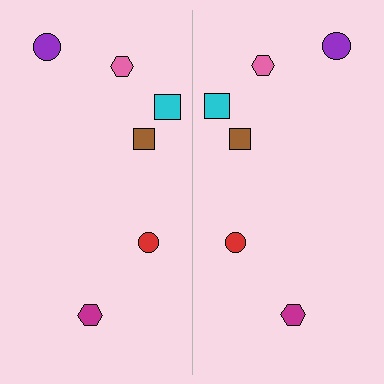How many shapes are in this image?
There are 12 shapes in this image.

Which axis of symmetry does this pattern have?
The pattern has a vertical axis of symmetry running through the center of the image.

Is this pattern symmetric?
Yes, this pattern has bilateral (reflection) symmetry.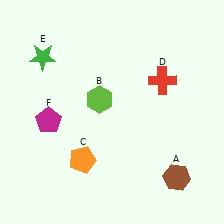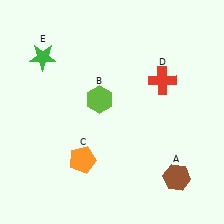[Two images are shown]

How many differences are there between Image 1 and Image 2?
There is 1 difference between the two images.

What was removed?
The magenta pentagon (F) was removed in Image 2.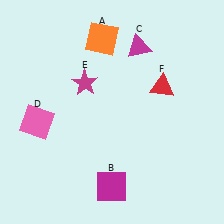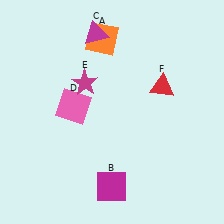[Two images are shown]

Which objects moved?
The objects that moved are: the magenta triangle (C), the pink square (D).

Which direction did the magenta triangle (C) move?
The magenta triangle (C) moved left.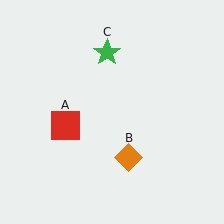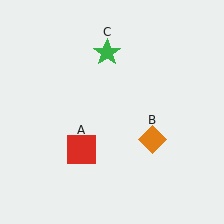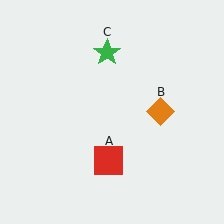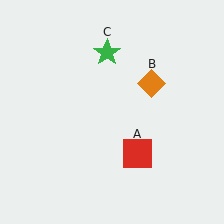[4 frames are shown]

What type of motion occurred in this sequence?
The red square (object A), orange diamond (object B) rotated counterclockwise around the center of the scene.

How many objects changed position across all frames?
2 objects changed position: red square (object A), orange diamond (object B).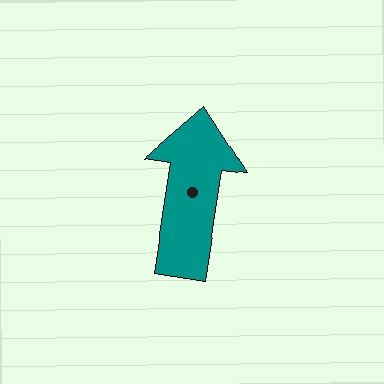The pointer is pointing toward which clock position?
Roughly 12 o'clock.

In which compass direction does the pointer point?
North.